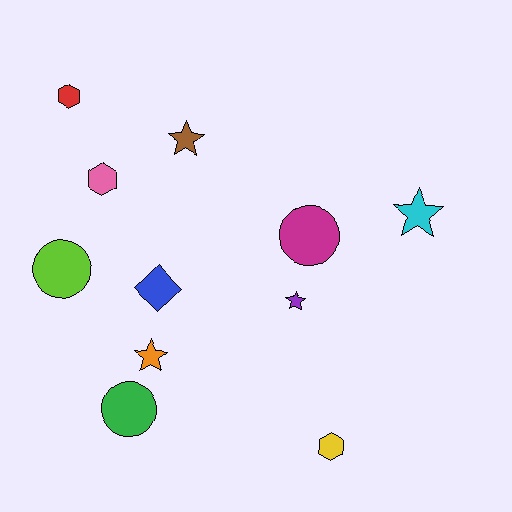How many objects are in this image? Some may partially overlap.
There are 11 objects.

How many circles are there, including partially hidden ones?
There are 3 circles.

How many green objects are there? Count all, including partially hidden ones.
There is 1 green object.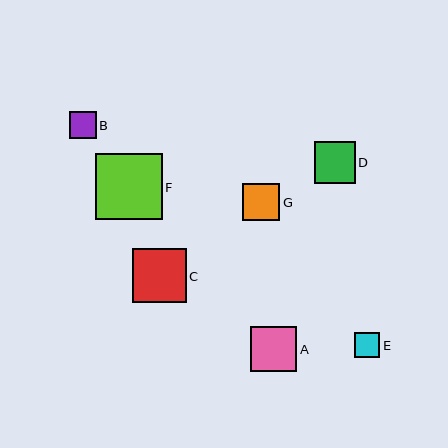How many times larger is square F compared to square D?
Square F is approximately 1.6 times the size of square D.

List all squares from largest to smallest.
From largest to smallest: F, C, A, D, G, B, E.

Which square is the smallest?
Square E is the smallest with a size of approximately 25 pixels.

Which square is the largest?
Square F is the largest with a size of approximately 66 pixels.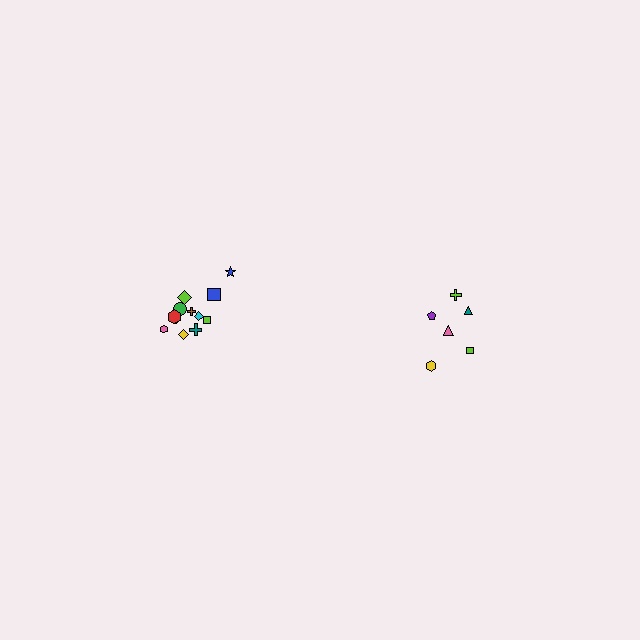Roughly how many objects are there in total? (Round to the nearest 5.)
Roughly 20 objects in total.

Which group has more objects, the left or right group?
The left group.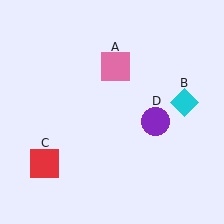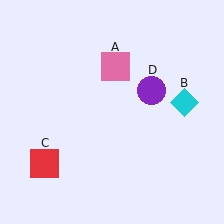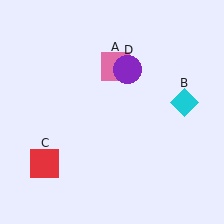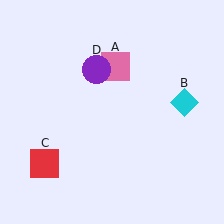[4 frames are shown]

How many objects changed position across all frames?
1 object changed position: purple circle (object D).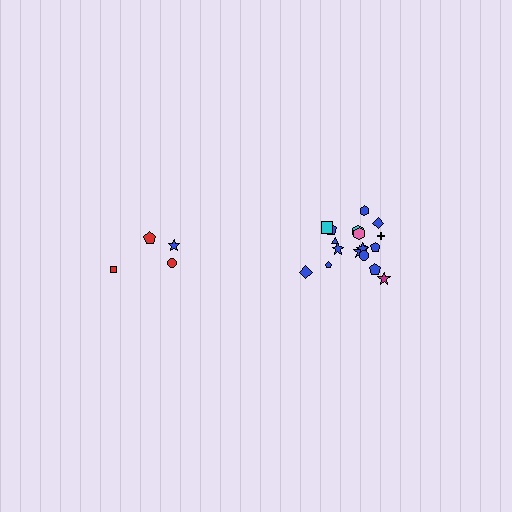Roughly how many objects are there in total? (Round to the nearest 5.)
Roughly 20 objects in total.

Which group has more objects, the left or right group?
The right group.